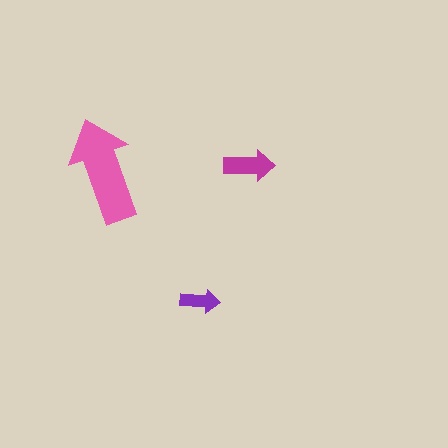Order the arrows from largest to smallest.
the pink one, the magenta one, the purple one.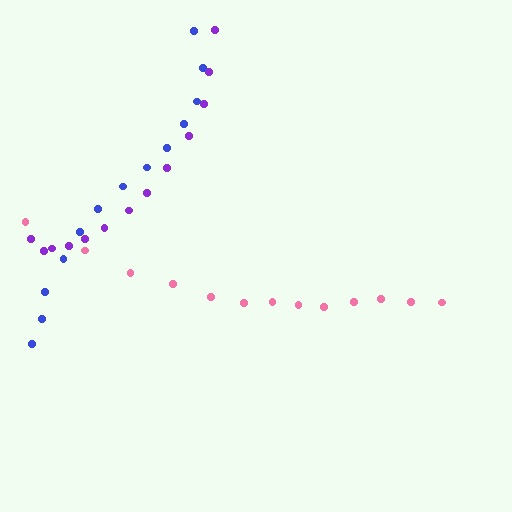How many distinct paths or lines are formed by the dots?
There are 3 distinct paths.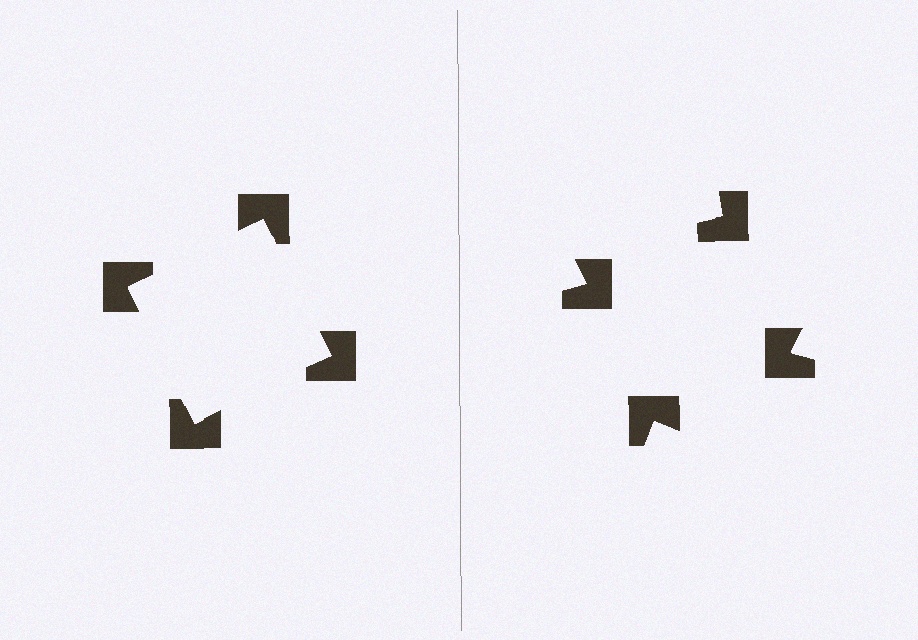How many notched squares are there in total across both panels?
8 — 4 on each side.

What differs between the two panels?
The notched squares are positioned identically on both sides; only the wedge orientations differ. On the left they align to a square; on the right they are misaligned.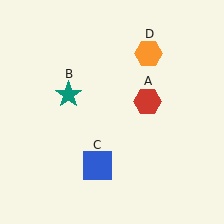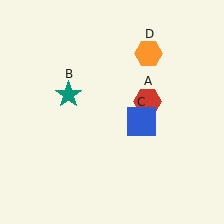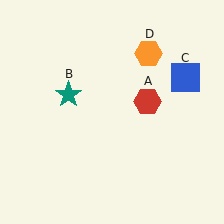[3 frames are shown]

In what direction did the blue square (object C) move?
The blue square (object C) moved up and to the right.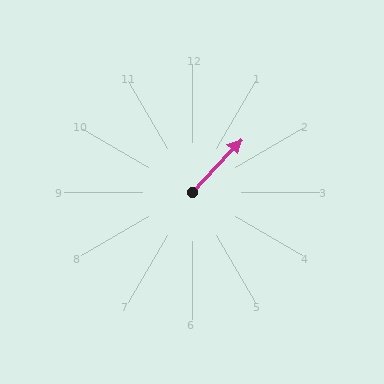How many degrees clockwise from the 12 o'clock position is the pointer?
Approximately 43 degrees.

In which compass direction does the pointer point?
Northeast.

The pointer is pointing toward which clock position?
Roughly 1 o'clock.